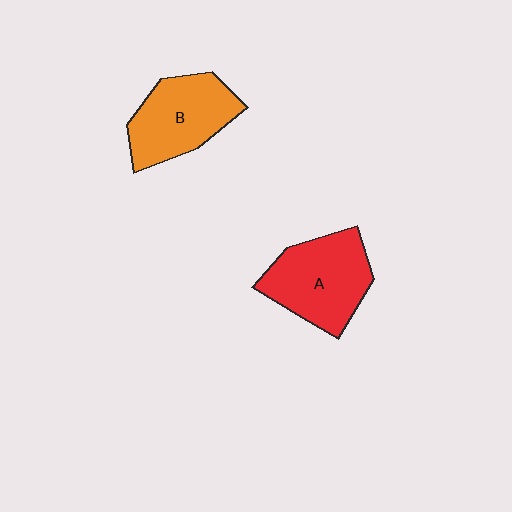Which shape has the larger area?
Shape A (red).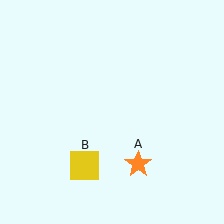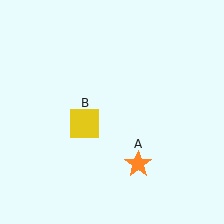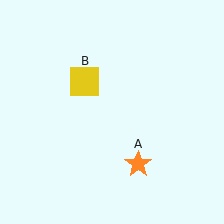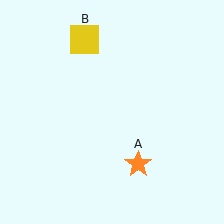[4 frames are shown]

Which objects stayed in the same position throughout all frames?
Orange star (object A) remained stationary.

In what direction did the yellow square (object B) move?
The yellow square (object B) moved up.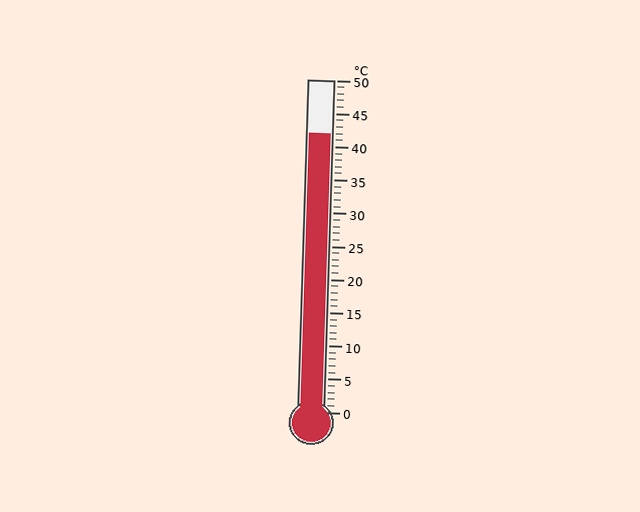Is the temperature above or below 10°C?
The temperature is above 10°C.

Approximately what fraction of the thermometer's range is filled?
The thermometer is filled to approximately 85% of its range.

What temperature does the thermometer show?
The thermometer shows approximately 42°C.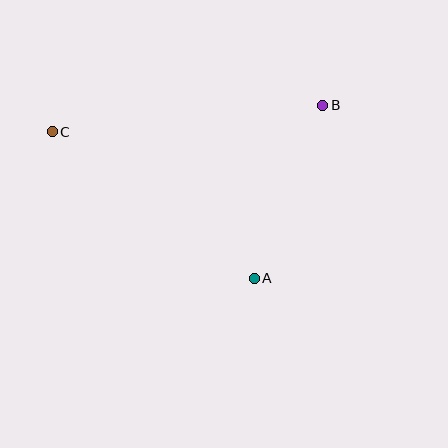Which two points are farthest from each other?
Points B and C are farthest from each other.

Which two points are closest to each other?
Points A and B are closest to each other.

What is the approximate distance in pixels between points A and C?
The distance between A and C is approximately 250 pixels.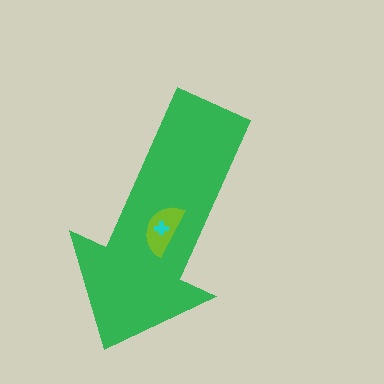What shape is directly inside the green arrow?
The lime semicircle.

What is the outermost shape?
The green arrow.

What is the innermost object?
The cyan cross.